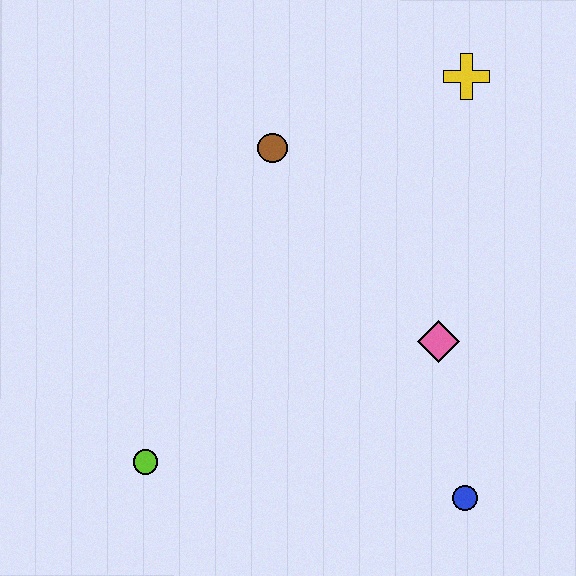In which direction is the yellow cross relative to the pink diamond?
The yellow cross is above the pink diamond.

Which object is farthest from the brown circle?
The blue circle is farthest from the brown circle.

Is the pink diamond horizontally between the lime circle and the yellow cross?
Yes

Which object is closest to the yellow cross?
The brown circle is closest to the yellow cross.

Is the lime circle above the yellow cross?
No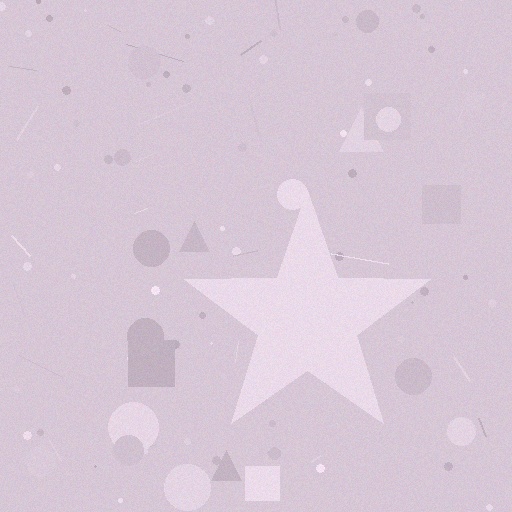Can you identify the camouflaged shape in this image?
The camouflaged shape is a star.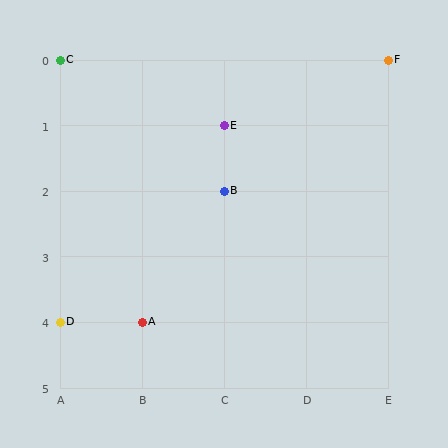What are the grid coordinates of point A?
Point A is at grid coordinates (B, 4).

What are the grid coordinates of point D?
Point D is at grid coordinates (A, 4).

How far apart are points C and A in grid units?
Points C and A are 1 column and 4 rows apart (about 4.1 grid units diagonally).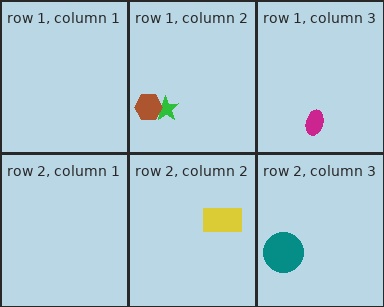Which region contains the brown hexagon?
The row 1, column 2 region.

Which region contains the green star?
The row 1, column 2 region.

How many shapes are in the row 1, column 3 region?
1.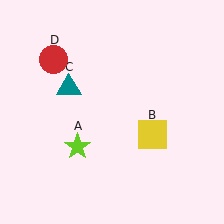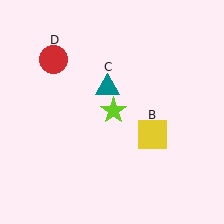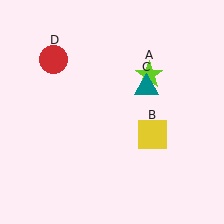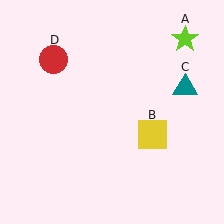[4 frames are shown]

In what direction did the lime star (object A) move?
The lime star (object A) moved up and to the right.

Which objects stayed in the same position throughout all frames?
Yellow square (object B) and red circle (object D) remained stationary.